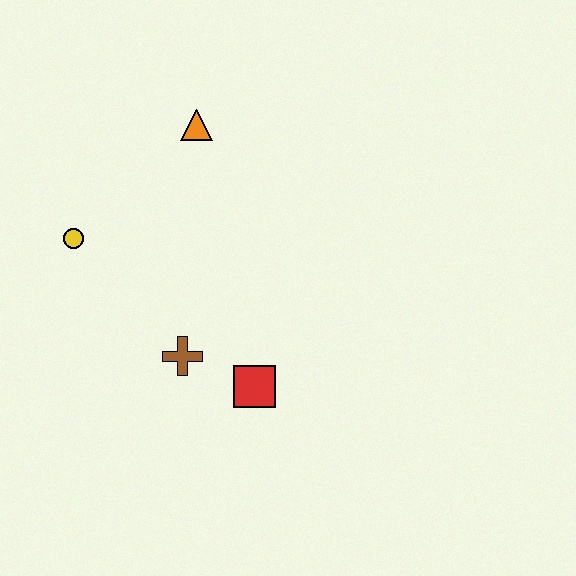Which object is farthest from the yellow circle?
The red square is farthest from the yellow circle.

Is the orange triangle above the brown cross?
Yes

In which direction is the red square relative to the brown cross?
The red square is to the right of the brown cross.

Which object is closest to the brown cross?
The red square is closest to the brown cross.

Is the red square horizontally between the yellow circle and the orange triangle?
No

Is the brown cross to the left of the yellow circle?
No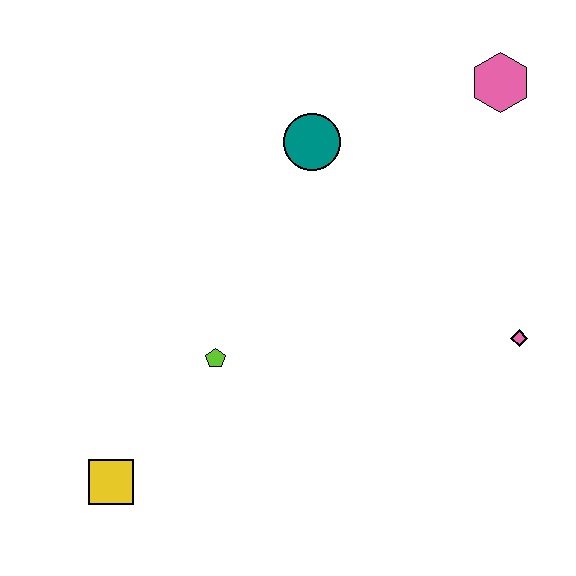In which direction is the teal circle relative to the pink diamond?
The teal circle is to the left of the pink diamond.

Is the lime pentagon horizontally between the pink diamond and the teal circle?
No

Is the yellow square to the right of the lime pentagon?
No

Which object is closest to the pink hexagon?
The teal circle is closest to the pink hexagon.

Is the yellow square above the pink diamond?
No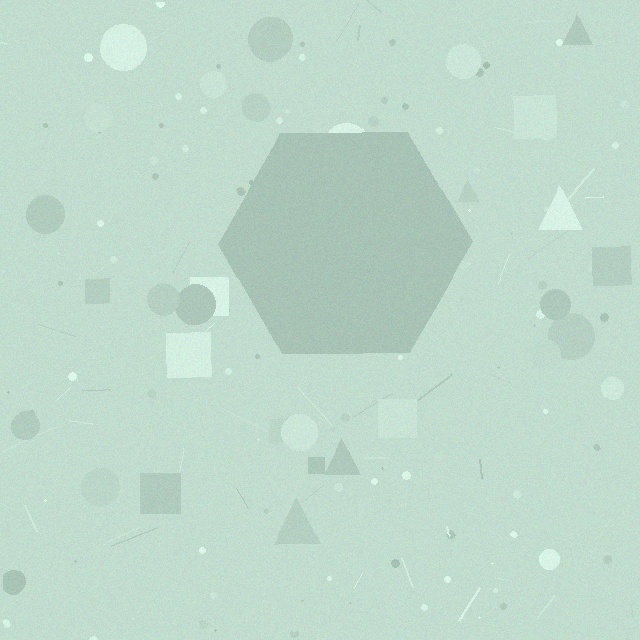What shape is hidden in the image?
A hexagon is hidden in the image.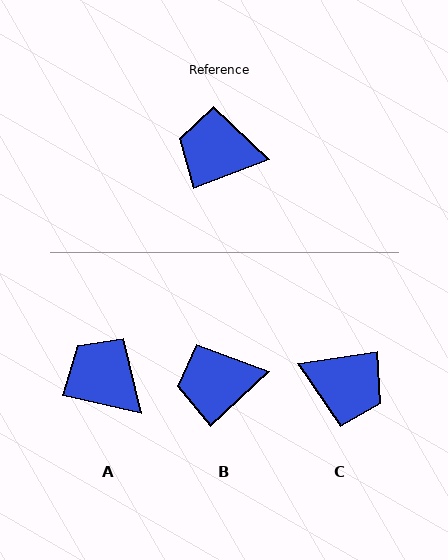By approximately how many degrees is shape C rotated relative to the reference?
Approximately 167 degrees counter-clockwise.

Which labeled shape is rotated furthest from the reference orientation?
C, about 167 degrees away.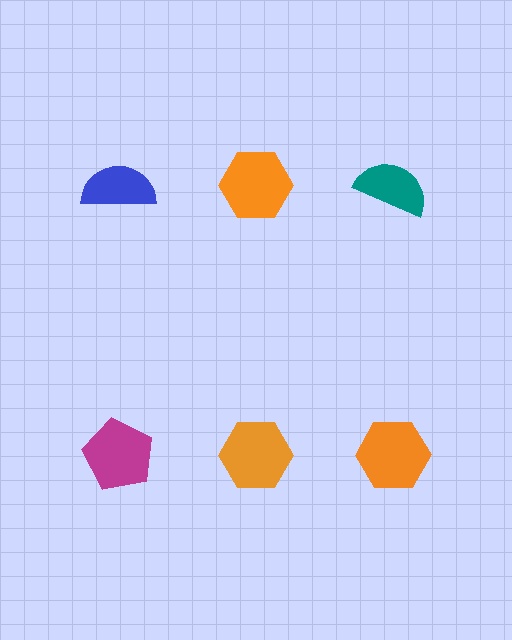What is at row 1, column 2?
An orange hexagon.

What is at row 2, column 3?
An orange hexagon.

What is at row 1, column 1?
A blue semicircle.